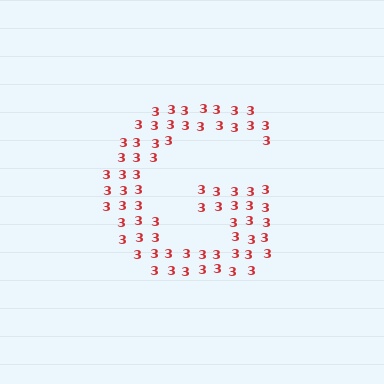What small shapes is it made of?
It is made of small digit 3's.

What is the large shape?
The large shape is the letter G.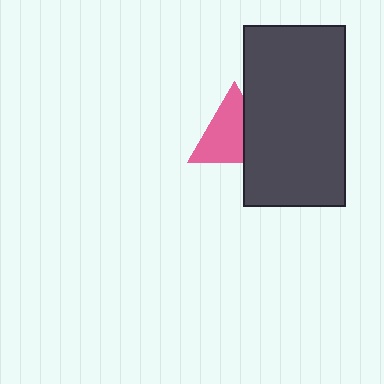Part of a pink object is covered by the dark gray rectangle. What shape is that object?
It is a triangle.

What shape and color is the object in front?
The object in front is a dark gray rectangle.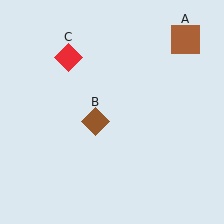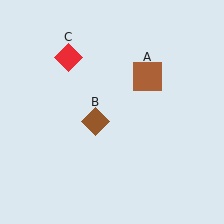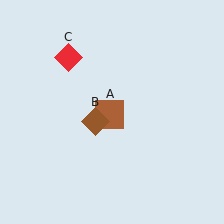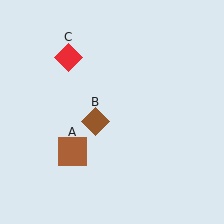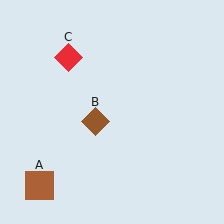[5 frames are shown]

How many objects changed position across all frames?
1 object changed position: brown square (object A).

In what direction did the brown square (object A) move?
The brown square (object A) moved down and to the left.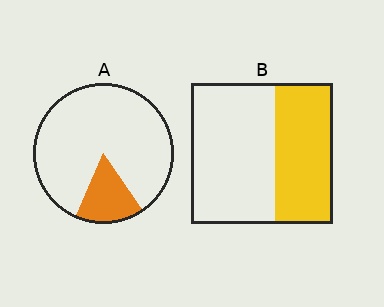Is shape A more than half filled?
No.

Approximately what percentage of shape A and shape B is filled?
A is approximately 15% and B is approximately 40%.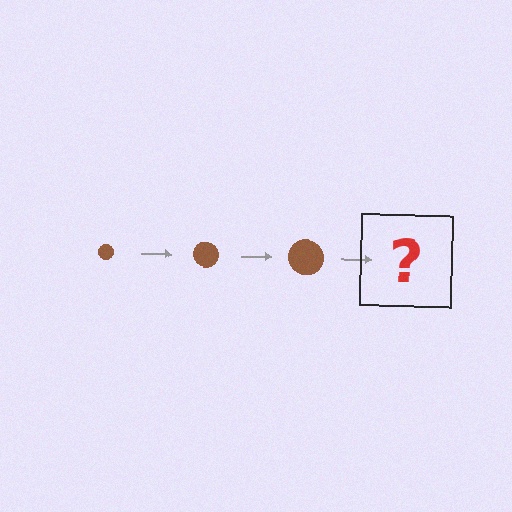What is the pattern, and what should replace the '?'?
The pattern is that the circle gets progressively larger each step. The '?' should be a brown circle, larger than the previous one.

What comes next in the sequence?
The next element should be a brown circle, larger than the previous one.